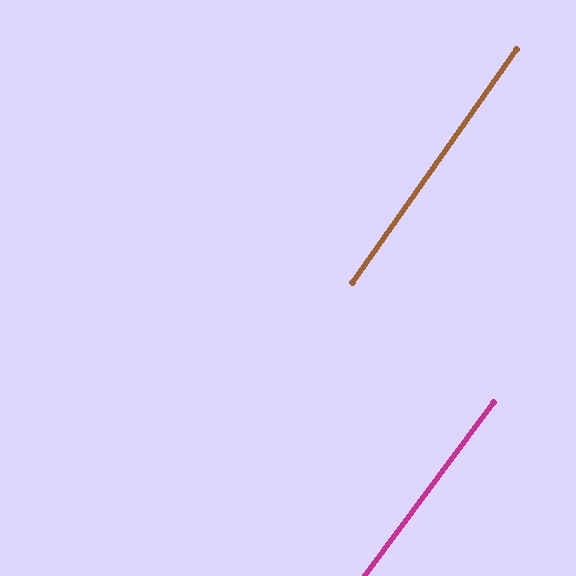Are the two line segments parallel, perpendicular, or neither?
Parallel — their directions differ by only 1.2°.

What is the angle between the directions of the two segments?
Approximately 1 degree.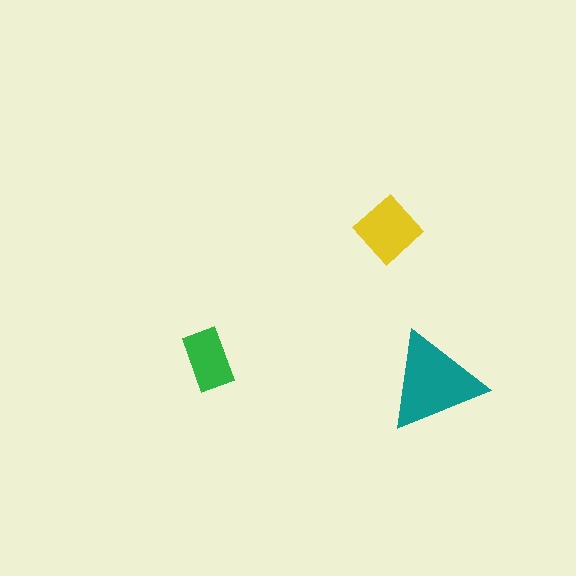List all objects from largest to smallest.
The teal triangle, the yellow diamond, the green rectangle.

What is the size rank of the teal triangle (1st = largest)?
1st.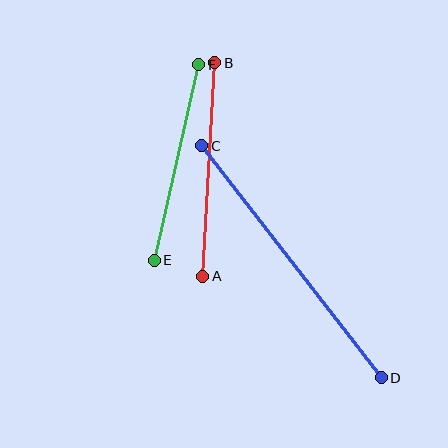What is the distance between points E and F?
The distance is approximately 201 pixels.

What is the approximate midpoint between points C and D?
The midpoint is at approximately (291, 262) pixels.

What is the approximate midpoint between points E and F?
The midpoint is at approximately (176, 163) pixels.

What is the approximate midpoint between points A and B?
The midpoint is at approximately (209, 169) pixels.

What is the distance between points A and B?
The distance is approximately 214 pixels.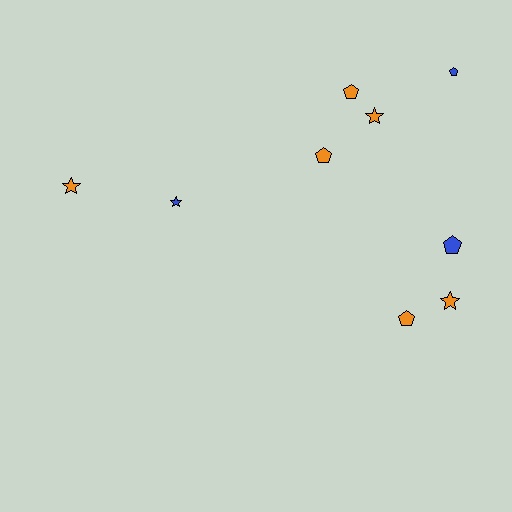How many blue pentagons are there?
There are 2 blue pentagons.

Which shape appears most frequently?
Pentagon, with 5 objects.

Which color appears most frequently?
Orange, with 6 objects.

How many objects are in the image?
There are 9 objects.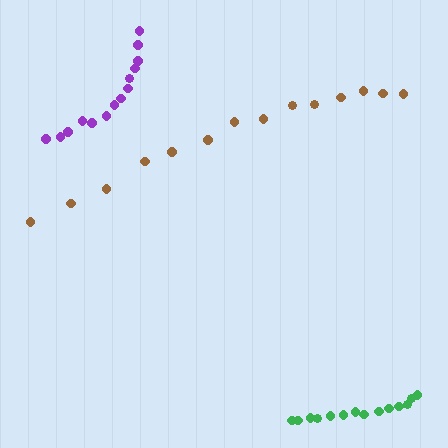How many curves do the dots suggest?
There are 3 distinct paths.